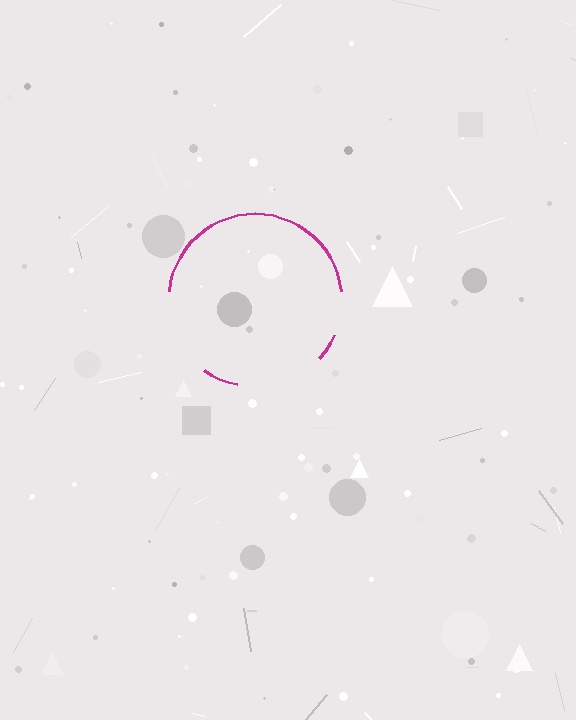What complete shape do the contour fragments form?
The contour fragments form a circle.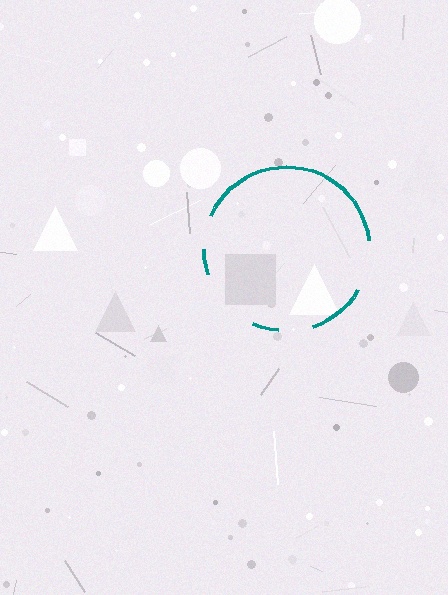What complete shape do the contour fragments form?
The contour fragments form a circle.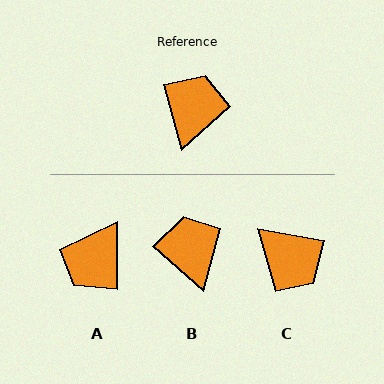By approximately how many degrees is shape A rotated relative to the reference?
Approximately 164 degrees counter-clockwise.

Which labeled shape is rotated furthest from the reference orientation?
A, about 164 degrees away.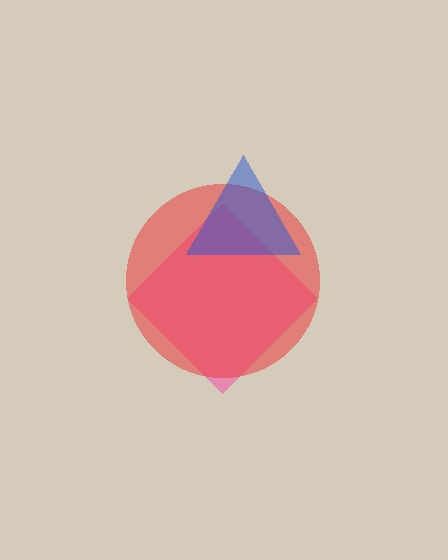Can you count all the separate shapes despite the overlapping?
Yes, there are 3 separate shapes.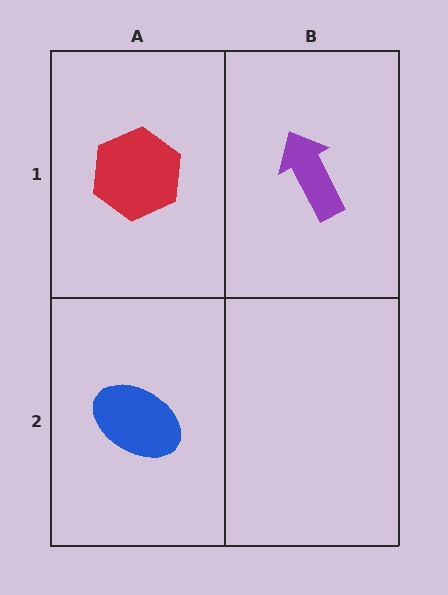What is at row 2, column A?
A blue ellipse.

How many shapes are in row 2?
1 shape.